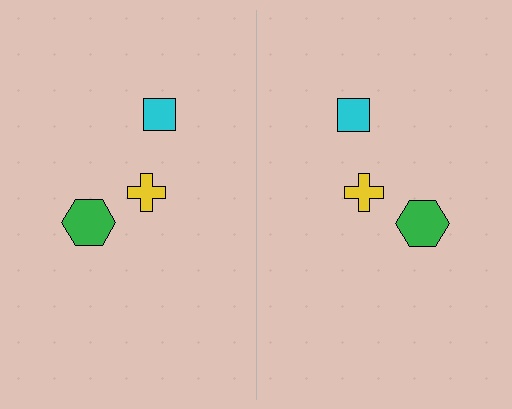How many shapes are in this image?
There are 6 shapes in this image.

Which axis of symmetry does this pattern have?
The pattern has a vertical axis of symmetry running through the center of the image.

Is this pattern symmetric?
Yes, this pattern has bilateral (reflection) symmetry.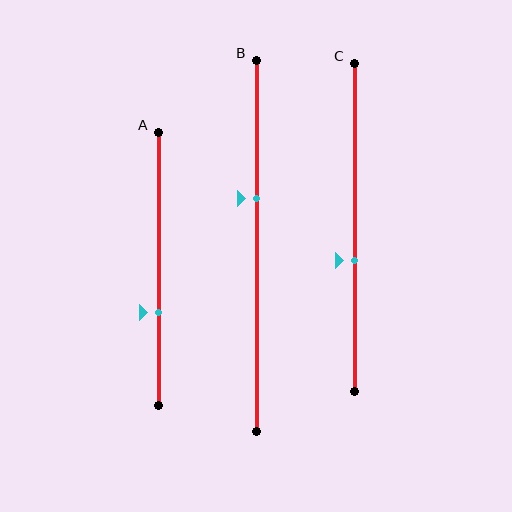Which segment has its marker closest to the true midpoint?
Segment C has its marker closest to the true midpoint.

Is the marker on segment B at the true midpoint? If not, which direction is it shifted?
No, the marker on segment B is shifted upward by about 13% of the segment length.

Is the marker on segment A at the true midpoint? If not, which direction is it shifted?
No, the marker on segment A is shifted downward by about 16% of the segment length.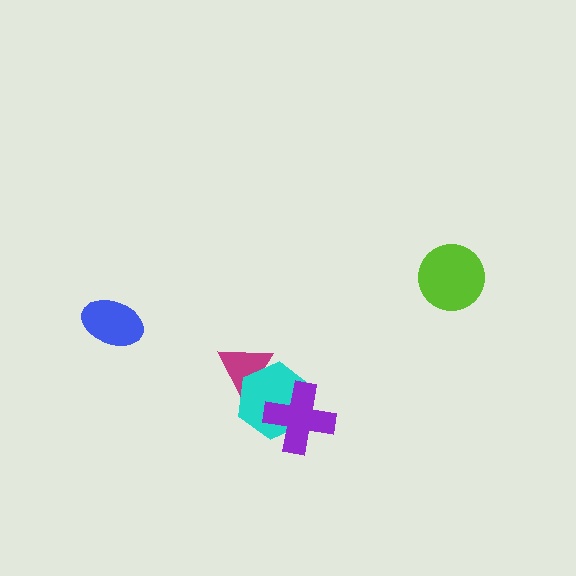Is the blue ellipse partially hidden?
No, no other shape covers it.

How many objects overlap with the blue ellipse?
0 objects overlap with the blue ellipse.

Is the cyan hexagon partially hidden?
Yes, it is partially covered by another shape.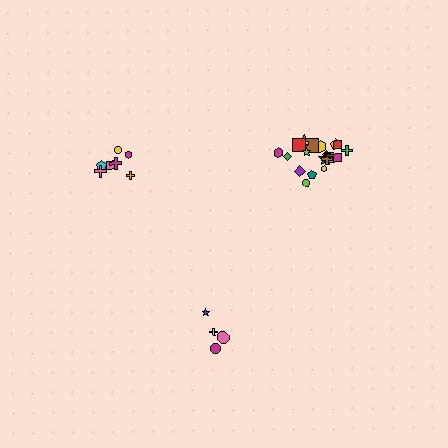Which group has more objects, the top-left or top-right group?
The top-right group.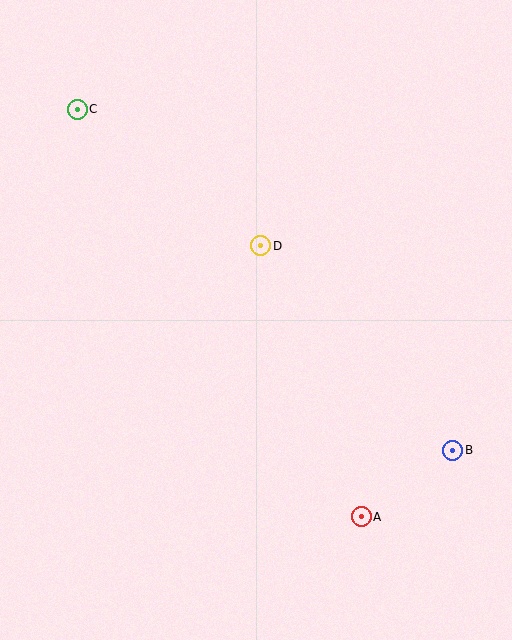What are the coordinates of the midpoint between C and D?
The midpoint between C and D is at (169, 177).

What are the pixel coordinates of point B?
Point B is at (453, 450).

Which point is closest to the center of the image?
Point D at (261, 246) is closest to the center.